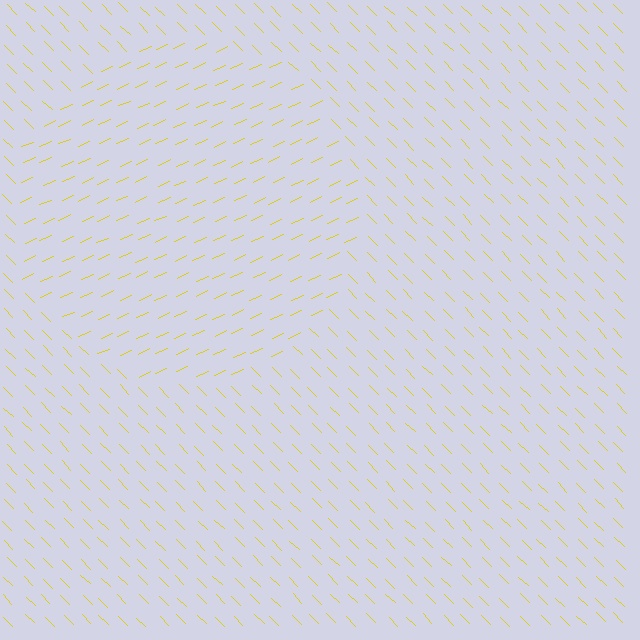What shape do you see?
I see a circle.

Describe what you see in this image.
The image is filled with small yellow line segments. A circle region in the image has lines oriented differently from the surrounding lines, creating a visible texture boundary.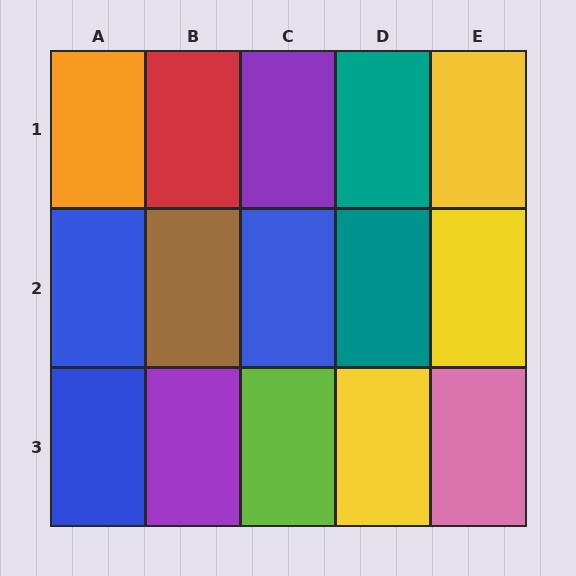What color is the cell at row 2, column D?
Teal.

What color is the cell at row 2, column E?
Yellow.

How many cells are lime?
1 cell is lime.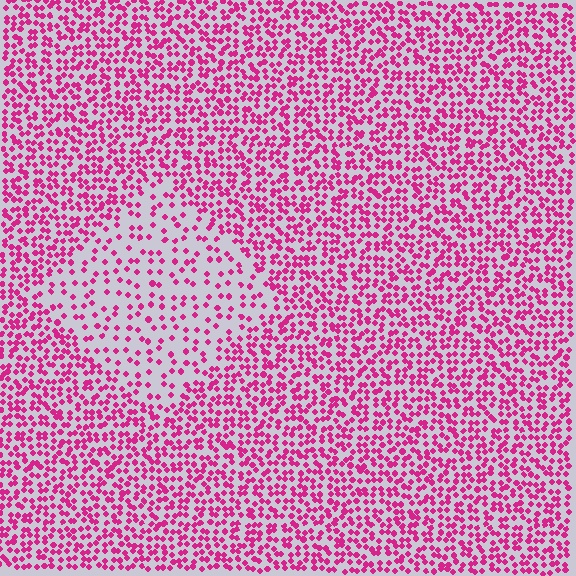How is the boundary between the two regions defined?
The boundary is defined by a change in element density (approximately 2.3x ratio). All elements are the same color, size, and shape.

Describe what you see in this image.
The image contains small magenta elements arranged at two different densities. A diamond-shaped region is visible where the elements are less densely packed than the surrounding area.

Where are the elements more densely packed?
The elements are more densely packed outside the diamond boundary.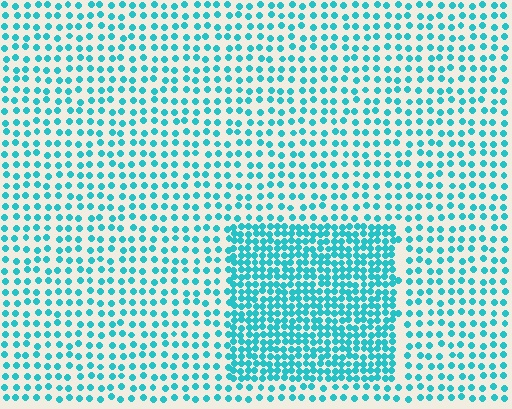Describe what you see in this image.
The image contains small cyan elements arranged at two different densities. A rectangle-shaped region is visible where the elements are more densely packed than the surrounding area.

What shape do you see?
I see a rectangle.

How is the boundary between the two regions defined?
The boundary is defined by a change in element density (approximately 2.2x ratio). All elements are the same color, size, and shape.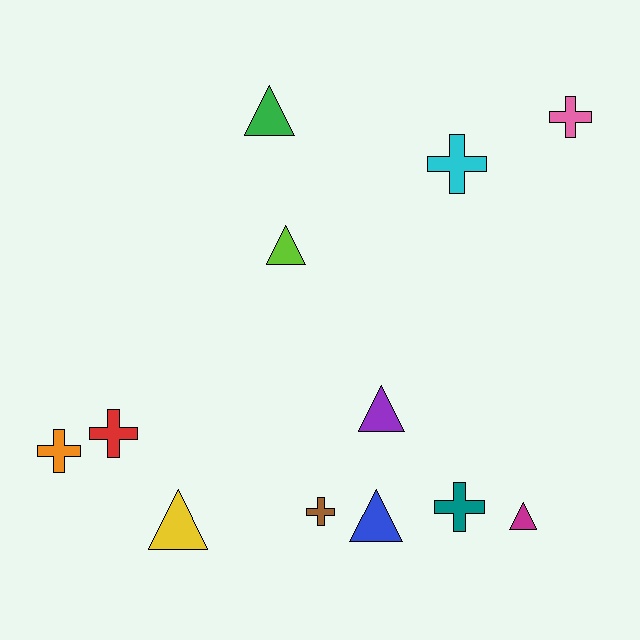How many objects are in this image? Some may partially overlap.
There are 12 objects.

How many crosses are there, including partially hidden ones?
There are 6 crosses.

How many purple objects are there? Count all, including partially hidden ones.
There is 1 purple object.